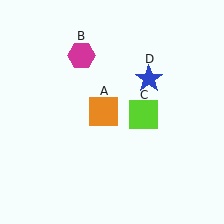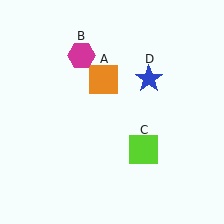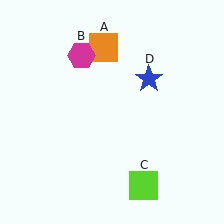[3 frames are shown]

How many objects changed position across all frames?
2 objects changed position: orange square (object A), lime square (object C).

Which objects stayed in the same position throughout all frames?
Magenta hexagon (object B) and blue star (object D) remained stationary.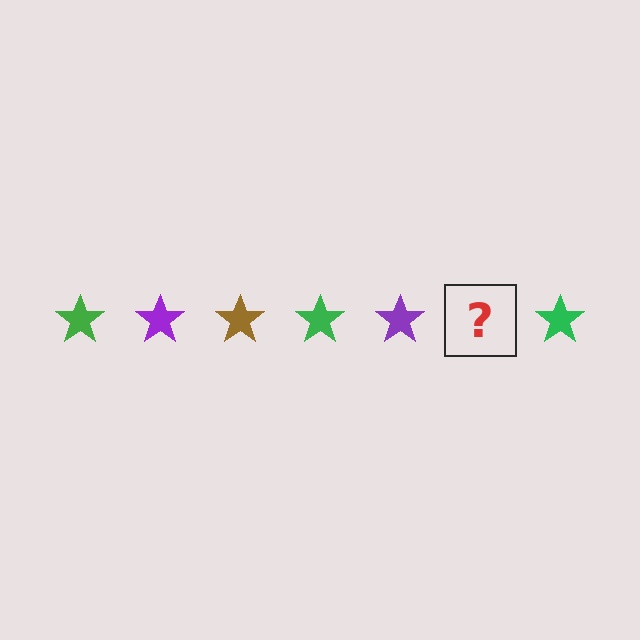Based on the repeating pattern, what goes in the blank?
The blank should be a brown star.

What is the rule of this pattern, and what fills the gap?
The rule is that the pattern cycles through green, purple, brown stars. The gap should be filled with a brown star.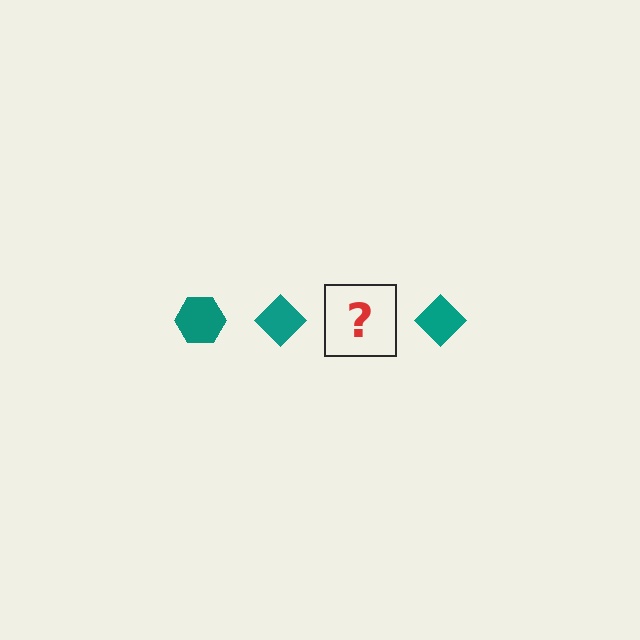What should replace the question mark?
The question mark should be replaced with a teal hexagon.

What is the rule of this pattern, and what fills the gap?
The rule is that the pattern cycles through hexagon, diamond shapes in teal. The gap should be filled with a teal hexagon.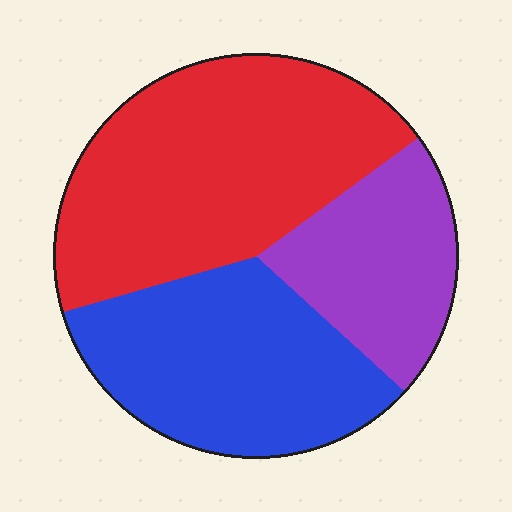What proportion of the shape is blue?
Blue covers 34% of the shape.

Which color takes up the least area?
Purple, at roughly 20%.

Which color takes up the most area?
Red, at roughly 45%.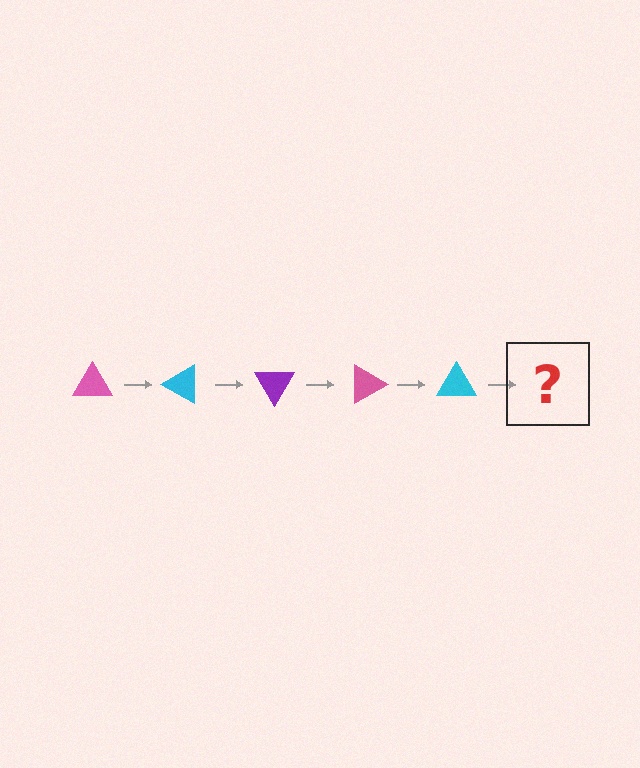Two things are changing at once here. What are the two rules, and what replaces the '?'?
The two rules are that it rotates 30 degrees each step and the color cycles through pink, cyan, and purple. The '?' should be a purple triangle, rotated 150 degrees from the start.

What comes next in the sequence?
The next element should be a purple triangle, rotated 150 degrees from the start.